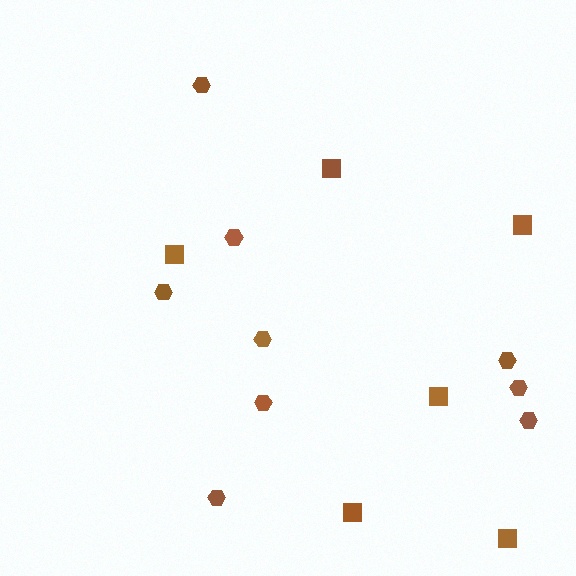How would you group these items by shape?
There are 2 groups: one group of squares (6) and one group of hexagons (9).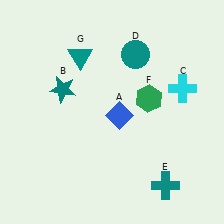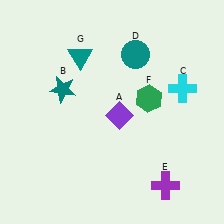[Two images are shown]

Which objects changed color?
A changed from blue to purple. E changed from teal to purple.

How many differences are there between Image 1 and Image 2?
There are 2 differences between the two images.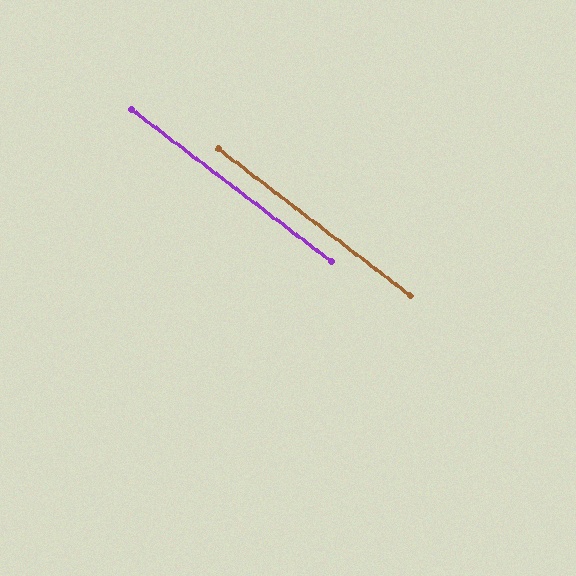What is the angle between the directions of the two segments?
Approximately 0 degrees.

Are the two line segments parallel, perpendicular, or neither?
Parallel — their directions differ by only 0.0°.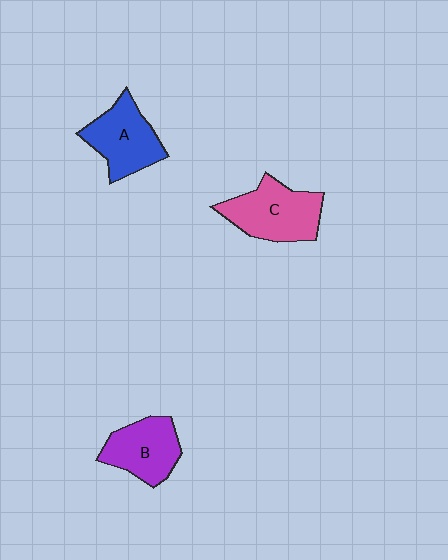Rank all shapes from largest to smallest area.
From largest to smallest: C (pink), A (blue), B (purple).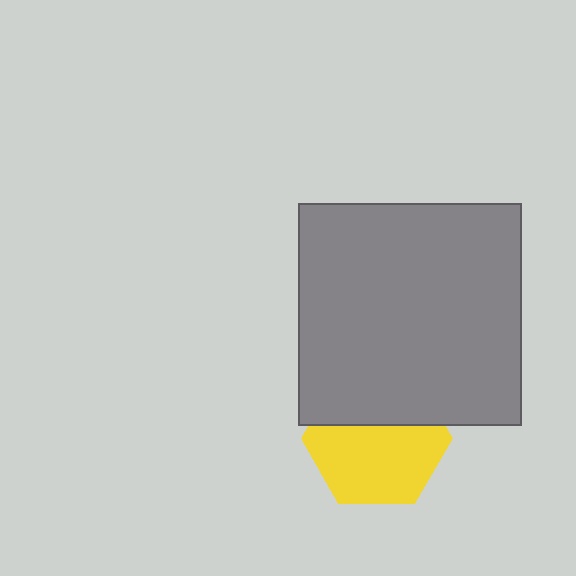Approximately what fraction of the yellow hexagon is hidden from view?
Roughly 37% of the yellow hexagon is hidden behind the gray square.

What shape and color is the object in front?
The object in front is a gray square.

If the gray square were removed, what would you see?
You would see the complete yellow hexagon.